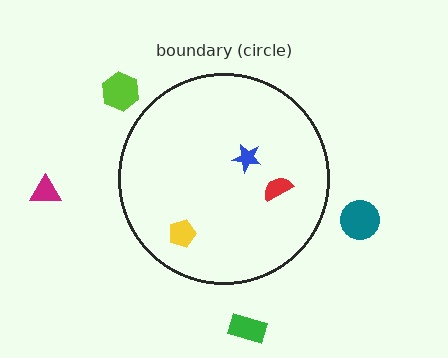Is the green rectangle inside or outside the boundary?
Outside.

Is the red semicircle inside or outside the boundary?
Inside.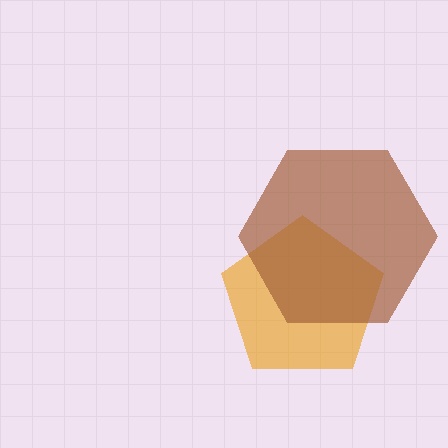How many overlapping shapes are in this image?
There are 2 overlapping shapes in the image.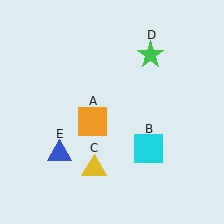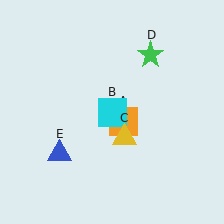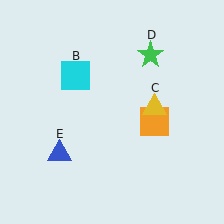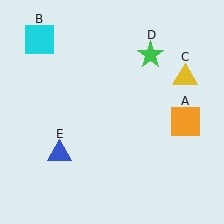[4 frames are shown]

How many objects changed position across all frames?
3 objects changed position: orange square (object A), cyan square (object B), yellow triangle (object C).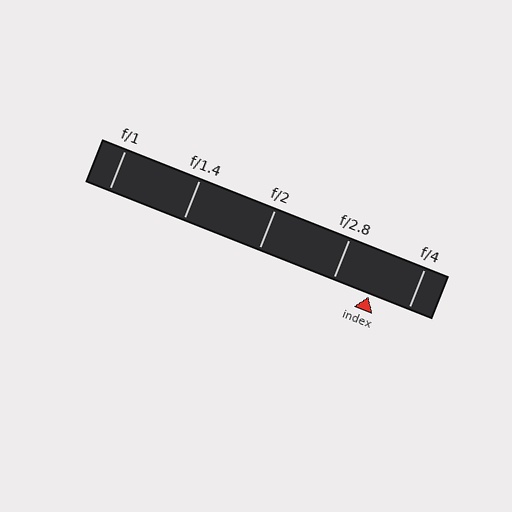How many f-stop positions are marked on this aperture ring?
There are 5 f-stop positions marked.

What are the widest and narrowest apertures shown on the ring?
The widest aperture shown is f/1 and the narrowest is f/4.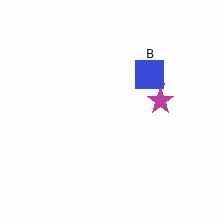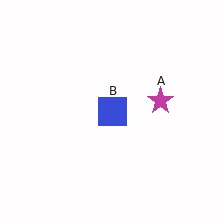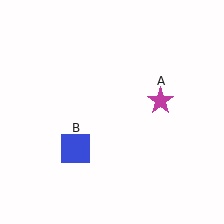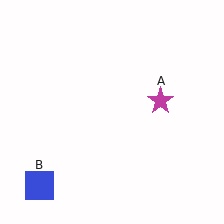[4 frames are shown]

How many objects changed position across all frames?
1 object changed position: blue square (object B).